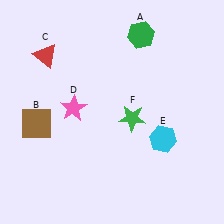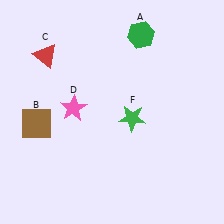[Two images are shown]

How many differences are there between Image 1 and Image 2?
There is 1 difference between the two images.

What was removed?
The cyan hexagon (E) was removed in Image 2.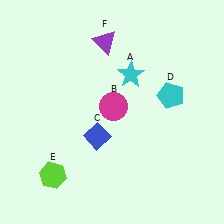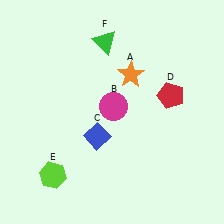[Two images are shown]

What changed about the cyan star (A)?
In Image 1, A is cyan. In Image 2, it changed to orange.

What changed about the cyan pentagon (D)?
In Image 1, D is cyan. In Image 2, it changed to red.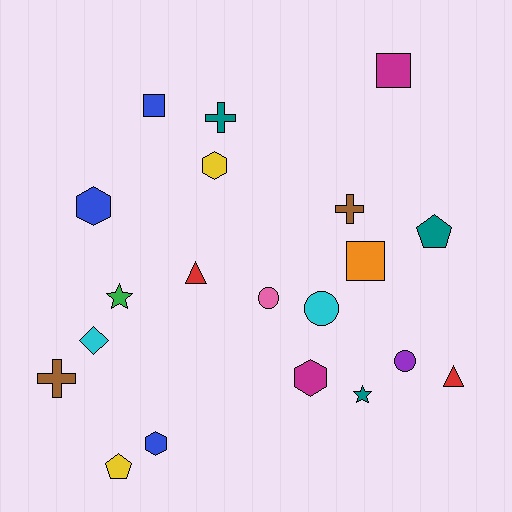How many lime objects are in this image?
There are no lime objects.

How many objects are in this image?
There are 20 objects.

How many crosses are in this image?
There are 3 crosses.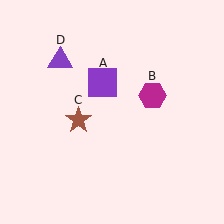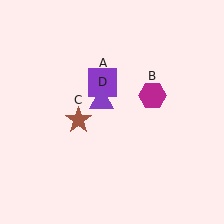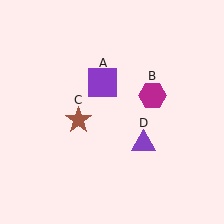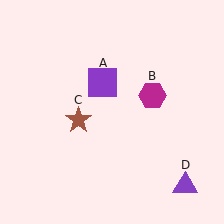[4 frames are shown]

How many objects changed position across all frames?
1 object changed position: purple triangle (object D).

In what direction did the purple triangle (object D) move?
The purple triangle (object D) moved down and to the right.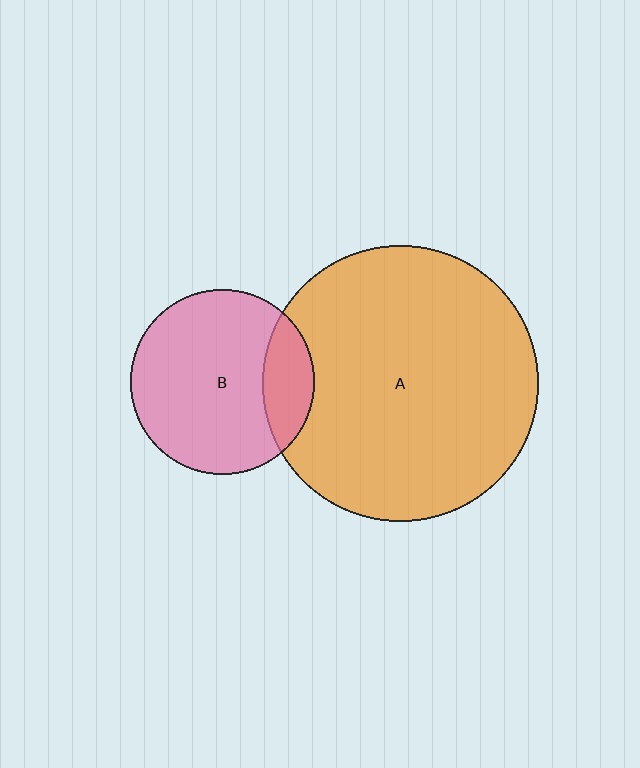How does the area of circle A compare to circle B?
Approximately 2.2 times.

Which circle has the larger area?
Circle A (orange).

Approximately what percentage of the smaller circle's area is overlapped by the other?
Approximately 20%.